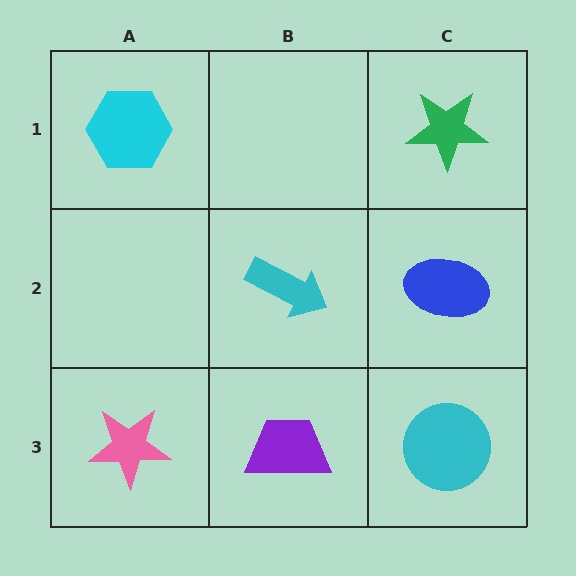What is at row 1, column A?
A cyan hexagon.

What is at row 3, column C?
A cyan circle.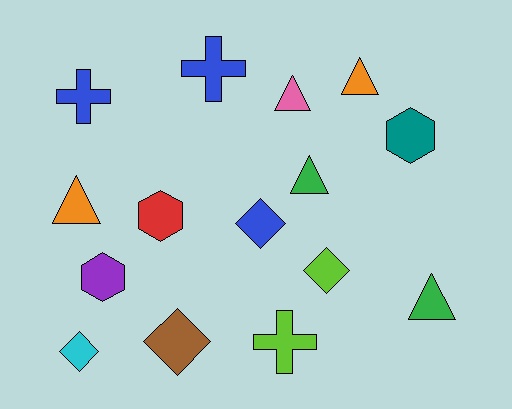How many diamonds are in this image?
There are 4 diamonds.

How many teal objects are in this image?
There is 1 teal object.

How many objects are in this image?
There are 15 objects.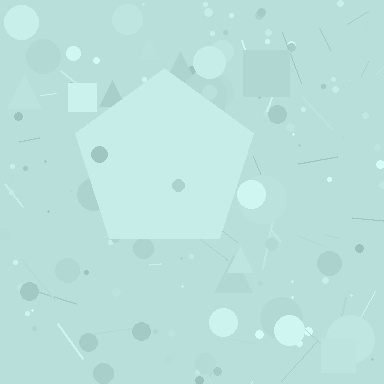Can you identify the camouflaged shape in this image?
The camouflaged shape is a pentagon.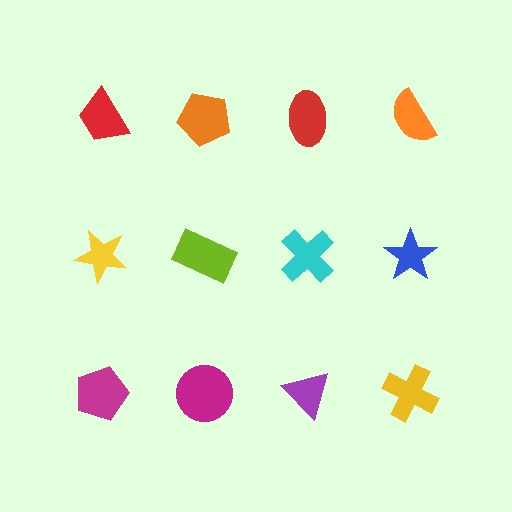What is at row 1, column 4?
An orange semicircle.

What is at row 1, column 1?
A red trapezoid.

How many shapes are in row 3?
4 shapes.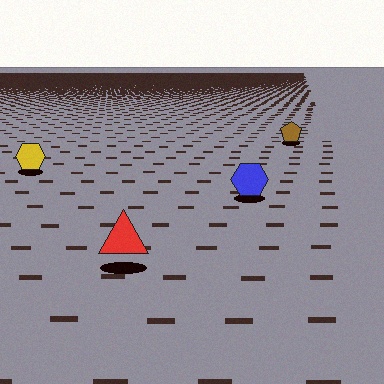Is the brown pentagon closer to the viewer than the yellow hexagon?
No. The yellow hexagon is closer — you can tell from the texture gradient: the ground texture is coarser near it.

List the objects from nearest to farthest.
From nearest to farthest: the red triangle, the blue hexagon, the yellow hexagon, the brown pentagon.